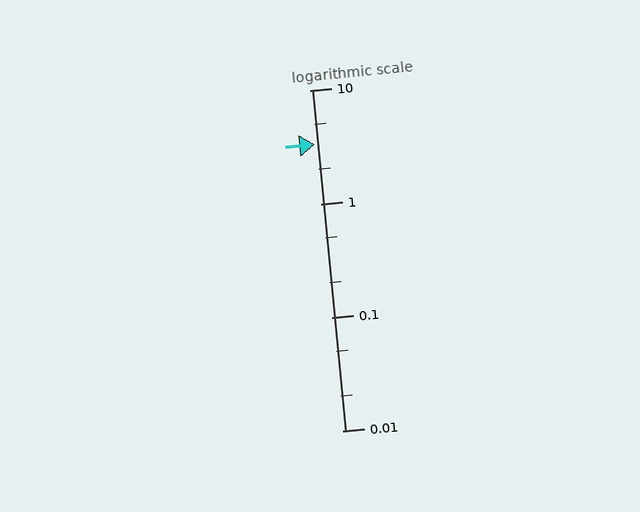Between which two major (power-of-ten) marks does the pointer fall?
The pointer is between 1 and 10.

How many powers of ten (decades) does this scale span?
The scale spans 3 decades, from 0.01 to 10.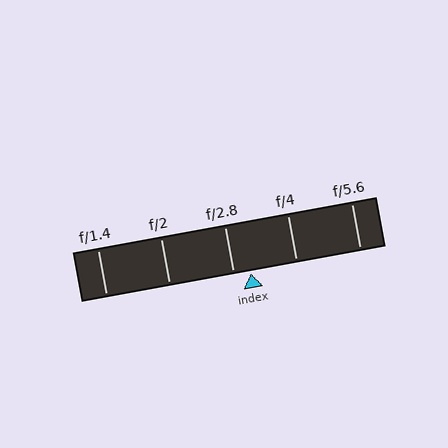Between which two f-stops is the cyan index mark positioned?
The index mark is between f/2.8 and f/4.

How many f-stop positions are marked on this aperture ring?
There are 5 f-stop positions marked.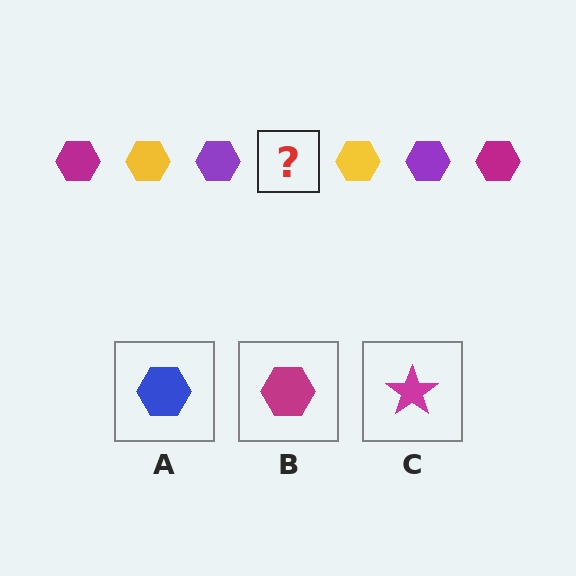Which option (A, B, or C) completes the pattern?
B.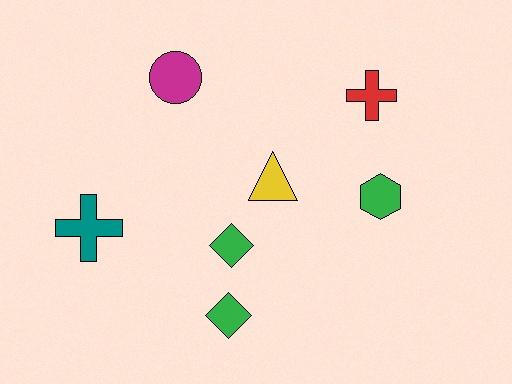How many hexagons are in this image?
There is 1 hexagon.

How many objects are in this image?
There are 7 objects.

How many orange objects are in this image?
There are no orange objects.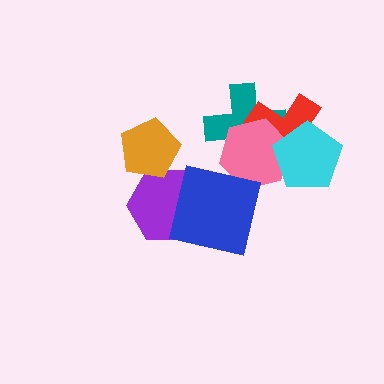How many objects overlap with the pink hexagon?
3 objects overlap with the pink hexagon.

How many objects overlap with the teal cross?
3 objects overlap with the teal cross.